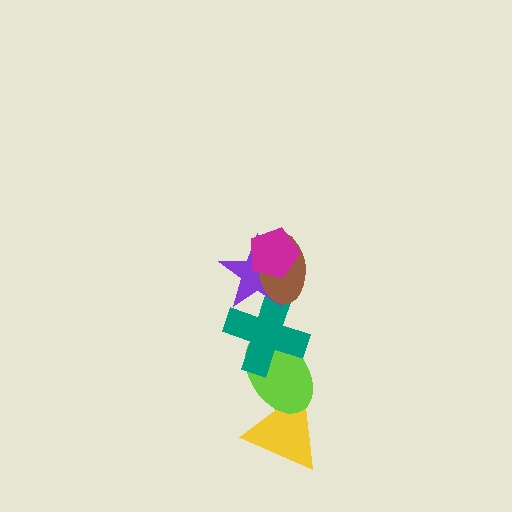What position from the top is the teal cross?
The teal cross is 4th from the top.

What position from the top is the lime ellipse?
The lime ellipse is 5th from the top.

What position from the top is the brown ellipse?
The brown ellipse is 2nd from the top.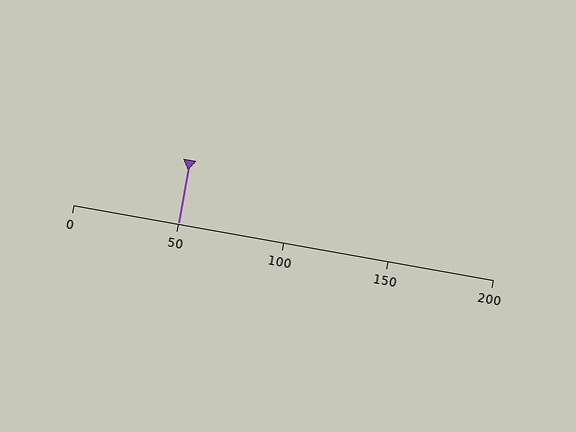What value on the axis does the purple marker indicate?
The marker indicates approximately 50.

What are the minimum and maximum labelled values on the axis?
The axis runs from 0 to 200.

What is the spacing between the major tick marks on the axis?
The major ticks are spaced 50 apart.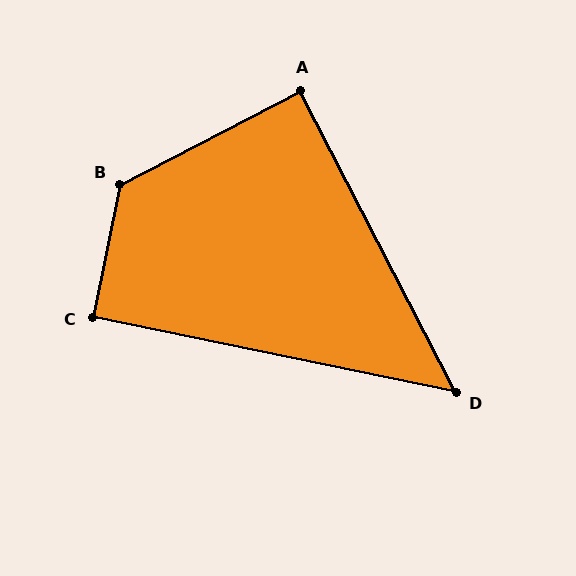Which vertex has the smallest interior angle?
D, at approximately 51 degrees.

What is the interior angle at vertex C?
Approximately 90 degrees (approximately right).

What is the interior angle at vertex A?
Approximately 90 degrees (approximately right).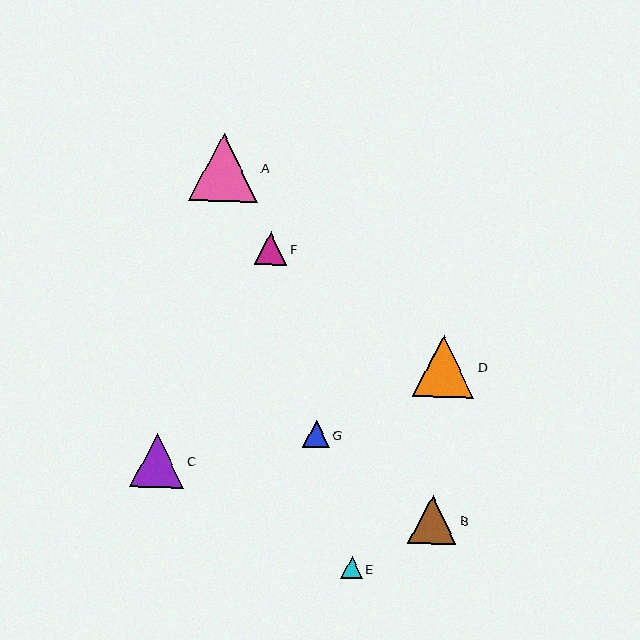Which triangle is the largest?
Triangle A is the largest with a size of approximately 68 pixels.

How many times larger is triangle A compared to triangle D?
Triangle A is approximately 1.1 times the size of triangle D.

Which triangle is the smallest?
Triangle E is the smallest with a size of approximately 22 pixels.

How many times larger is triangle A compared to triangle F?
Triangle A is approximately 2.1 times the size of triangle F.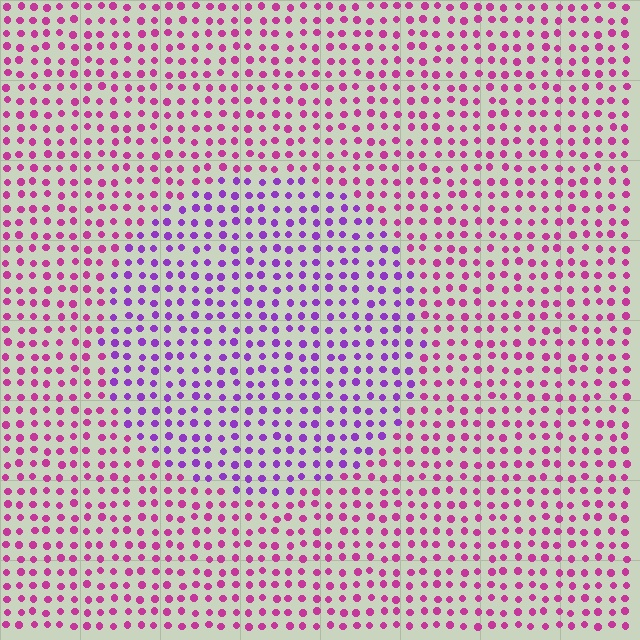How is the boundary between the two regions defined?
The boundary is defined purely by a slight shift in hue (about 40 degrees). Spacing, size, and orientation are identical on both sides.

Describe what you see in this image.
The image is filled with small magenta elements in a uniform arrangement. A circle-shaped region is visible where the elements are tinted to a slightly different hue, forming a subtle color boundary.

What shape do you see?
I see a circle.